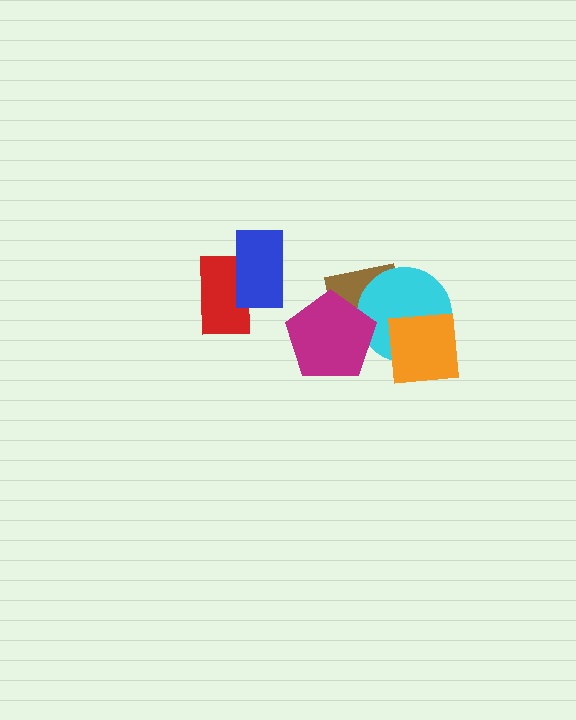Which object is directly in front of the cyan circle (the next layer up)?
The orange square is directly in front of the cyan circle.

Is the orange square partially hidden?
No, no other shape covers it.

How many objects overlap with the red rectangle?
1 object overlaps with the red rectangle.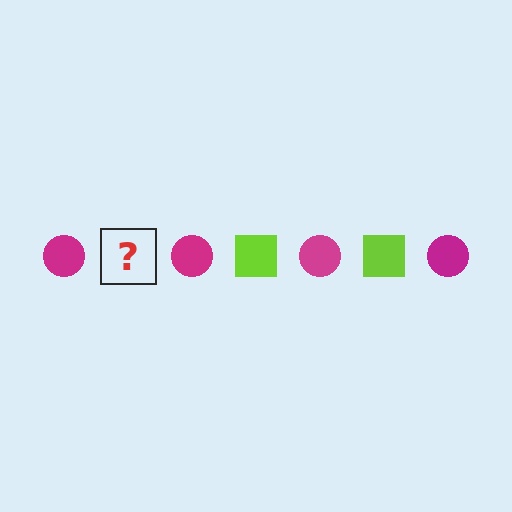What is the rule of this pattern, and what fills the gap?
The rule is that the pattern alternates between magenta circle and lime square. The gap should be filled with a lime square.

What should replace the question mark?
The question mark should be replaced with a lime square.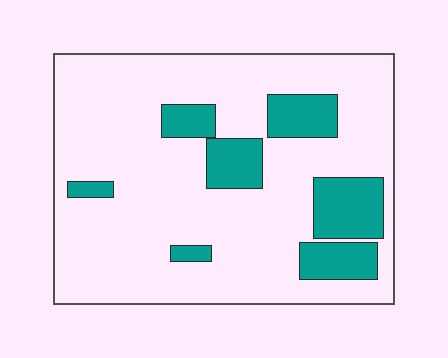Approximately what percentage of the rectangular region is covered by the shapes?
Approximately 20%.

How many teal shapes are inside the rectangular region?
7.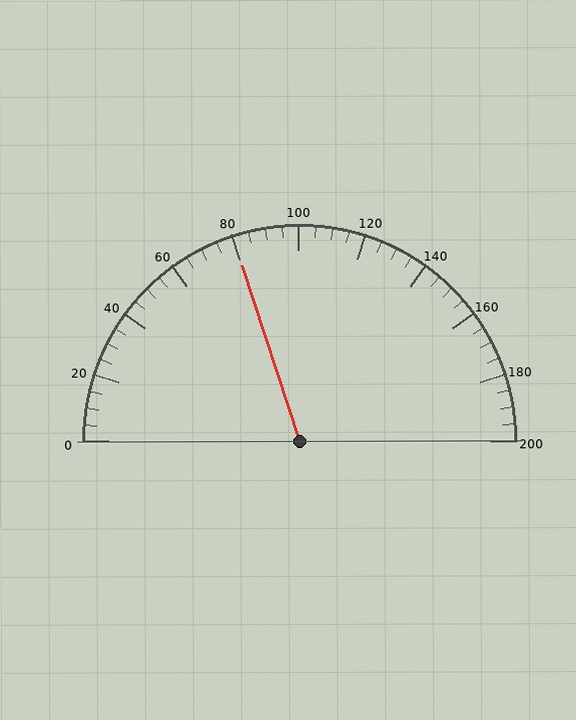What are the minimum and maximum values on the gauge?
The gauge ranges from 0 to 200.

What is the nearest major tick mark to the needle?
The nearest major tick mark is 80.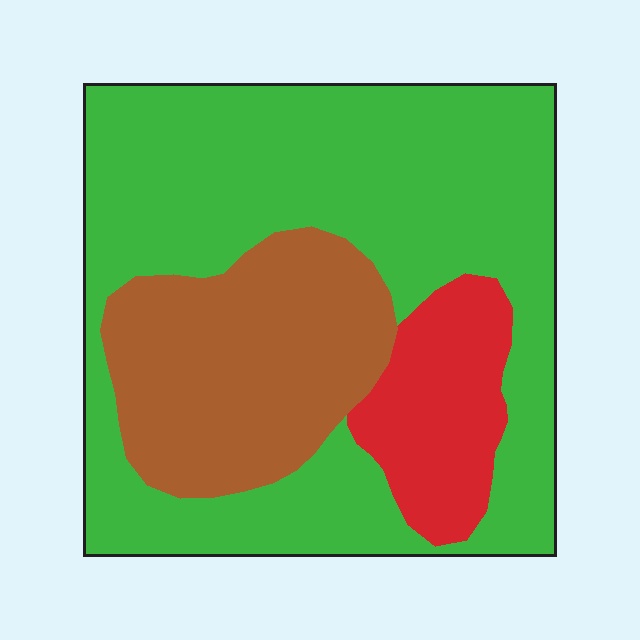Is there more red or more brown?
Brown.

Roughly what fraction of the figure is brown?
Brown takes up about one quarter (1/4) of the figure.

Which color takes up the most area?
Green, at roughly 60%.